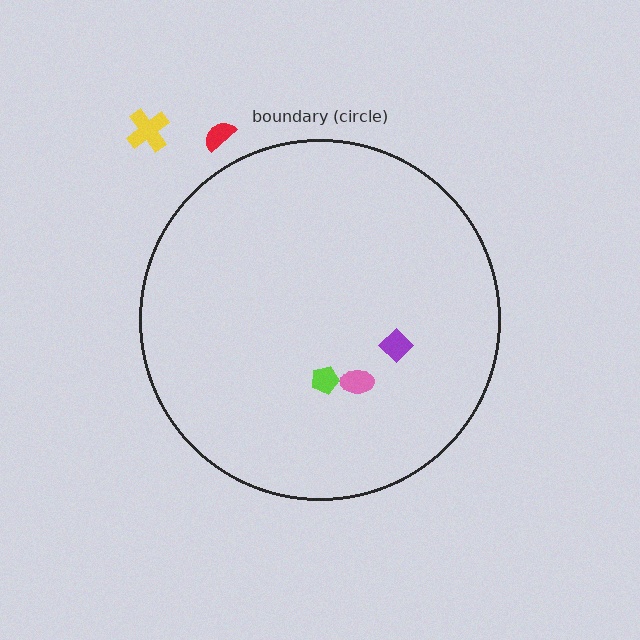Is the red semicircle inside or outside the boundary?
Outside.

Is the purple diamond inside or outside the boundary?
Inside.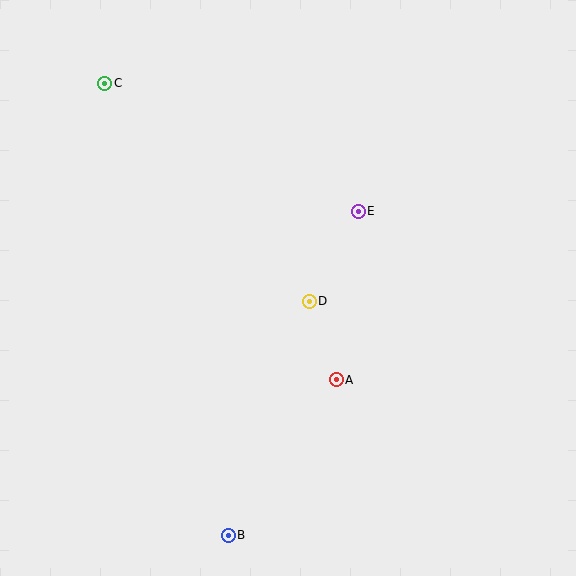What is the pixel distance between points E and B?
The distance between E and B is 349 pixels.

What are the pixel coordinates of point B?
Point B is at (228, 535).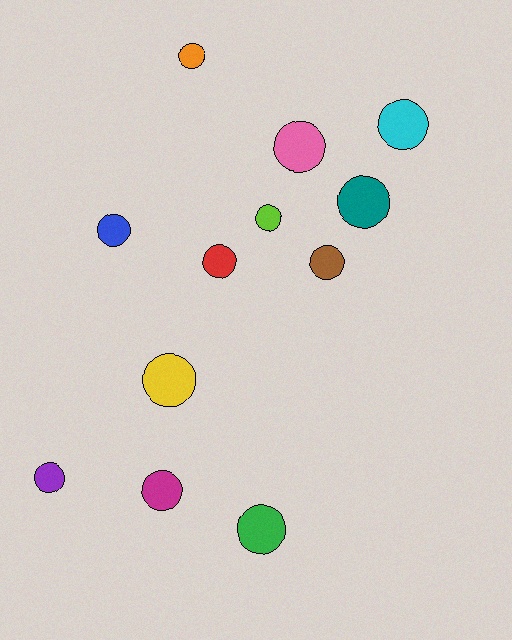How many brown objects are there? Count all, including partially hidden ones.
There is 1 brown object.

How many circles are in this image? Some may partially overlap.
There are 12 circles.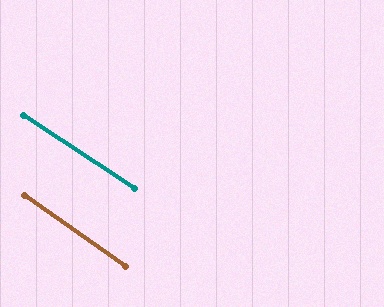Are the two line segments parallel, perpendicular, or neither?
Parallel — their directions differ by only 1.4°.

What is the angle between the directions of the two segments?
Approximately 1 degree.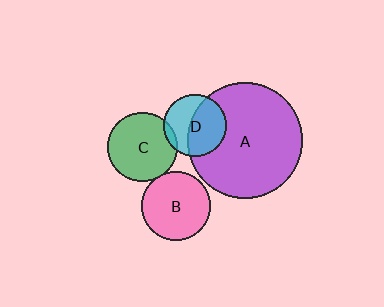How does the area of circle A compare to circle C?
Approximately 2.8 times.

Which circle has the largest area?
Circle A (purple).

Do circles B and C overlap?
Yes.